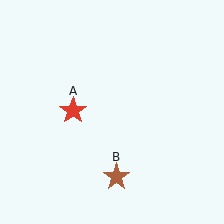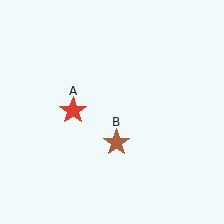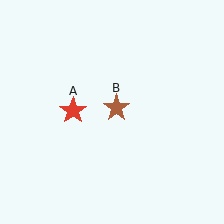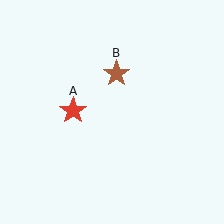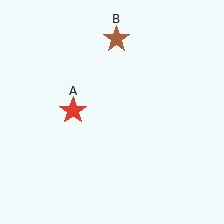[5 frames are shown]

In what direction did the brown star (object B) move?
The brown star (object B) moved up.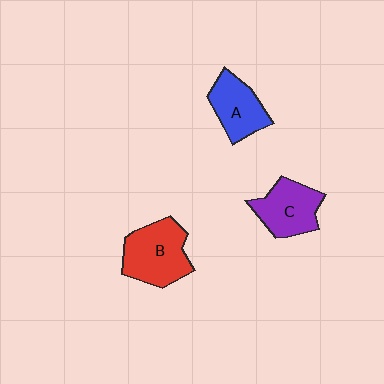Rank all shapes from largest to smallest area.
From largest to smallest: B (red), C (purple), A (blue).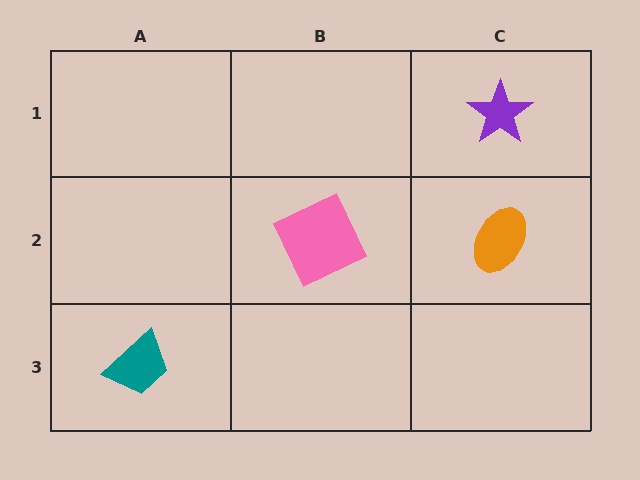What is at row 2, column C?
An orange ellipse.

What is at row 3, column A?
A teal trapezoid.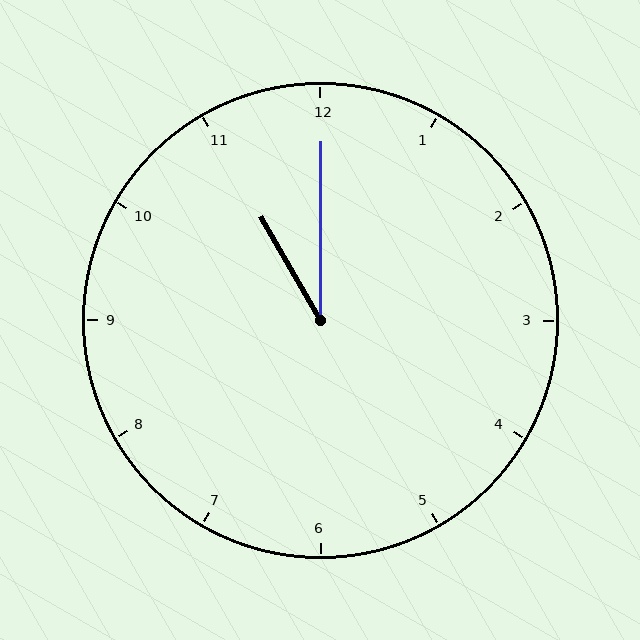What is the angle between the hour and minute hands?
Approximately 30 degrees.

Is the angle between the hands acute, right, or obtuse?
It is acute.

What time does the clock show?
11:00.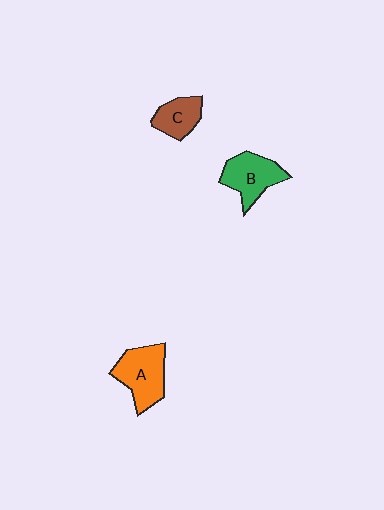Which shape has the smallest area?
Shape C (brown).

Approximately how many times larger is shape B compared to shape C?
Approximately 1.4 times.